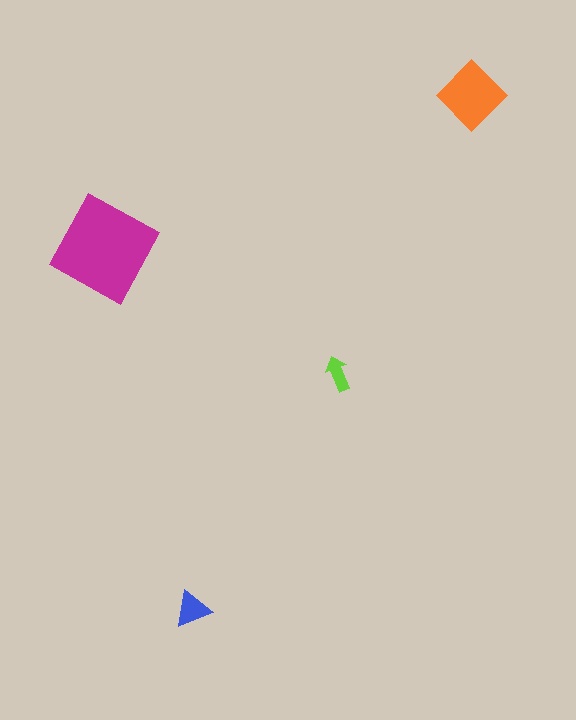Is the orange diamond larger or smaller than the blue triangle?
Larger.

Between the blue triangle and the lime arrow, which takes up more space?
The blue triangle.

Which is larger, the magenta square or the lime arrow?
The magenta square.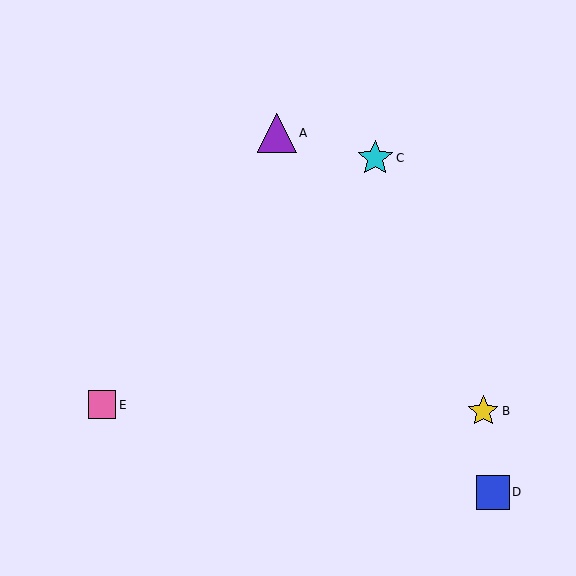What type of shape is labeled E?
Shape E is a pink square.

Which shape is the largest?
The purple triangle (labeled A) is the largest.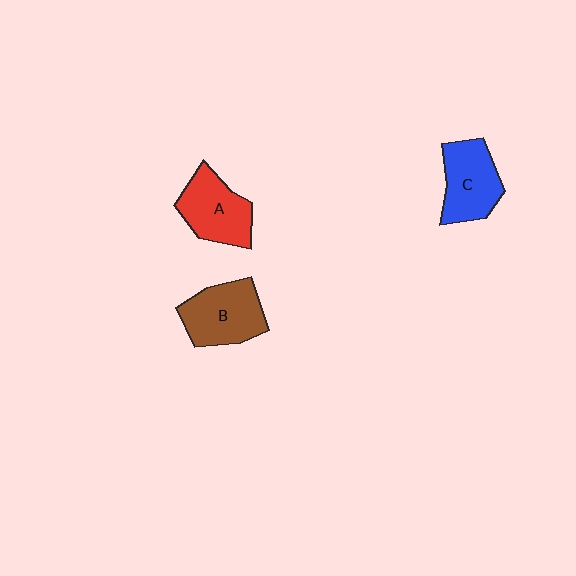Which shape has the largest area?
Shape B (brown).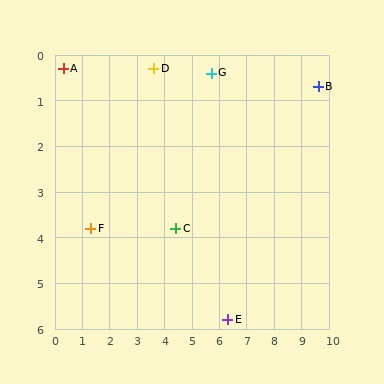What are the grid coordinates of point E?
Point E is at approximately (6.3, 5.8).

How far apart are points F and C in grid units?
Points F and C are about 3.1 grid units apart.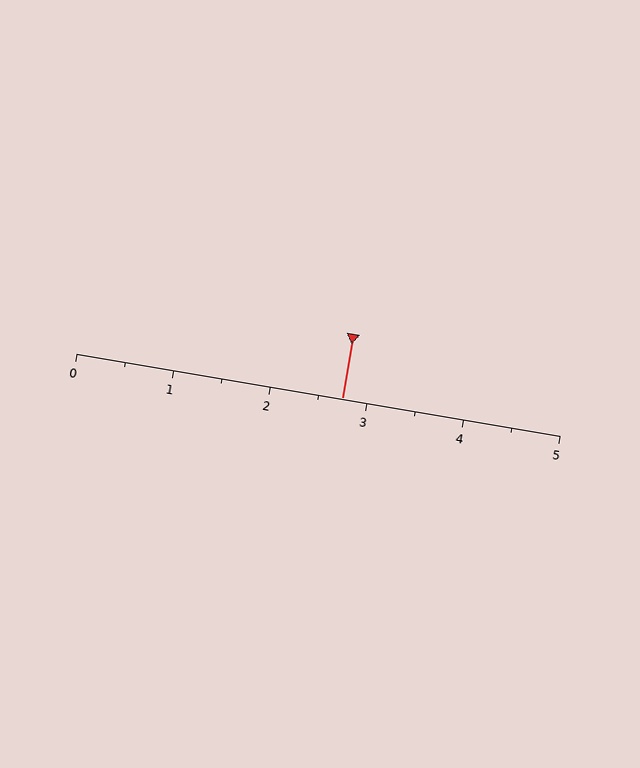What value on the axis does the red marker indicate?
The marker indicates approximately 2.8.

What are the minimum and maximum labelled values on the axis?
The axis runs from 0 to 5.